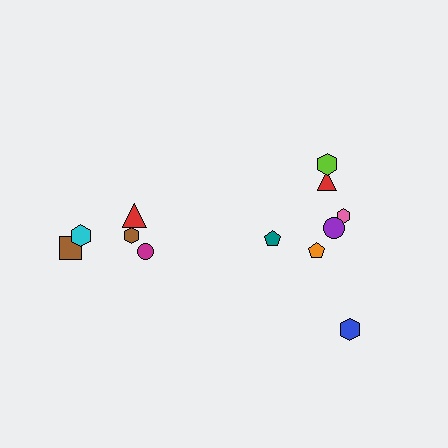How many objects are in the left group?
There are 5 objects.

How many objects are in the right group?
There are 7 objects.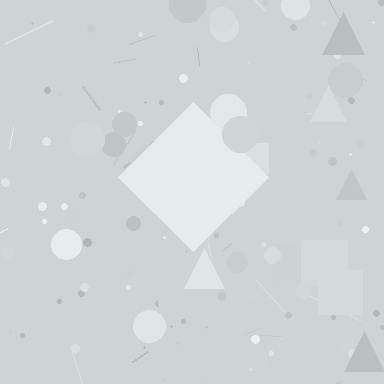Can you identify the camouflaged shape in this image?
The camouflaged shape is a diamond.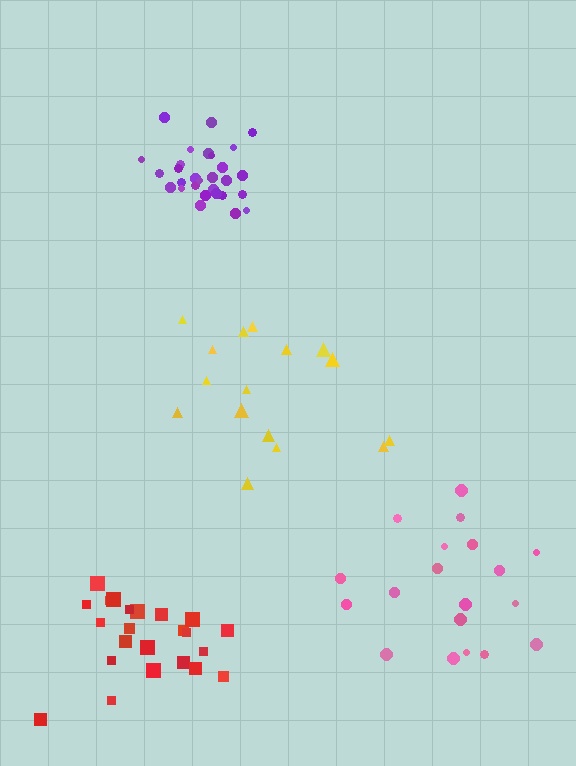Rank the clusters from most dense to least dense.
purple, red, yellow, pink.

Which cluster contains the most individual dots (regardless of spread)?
Purple (29).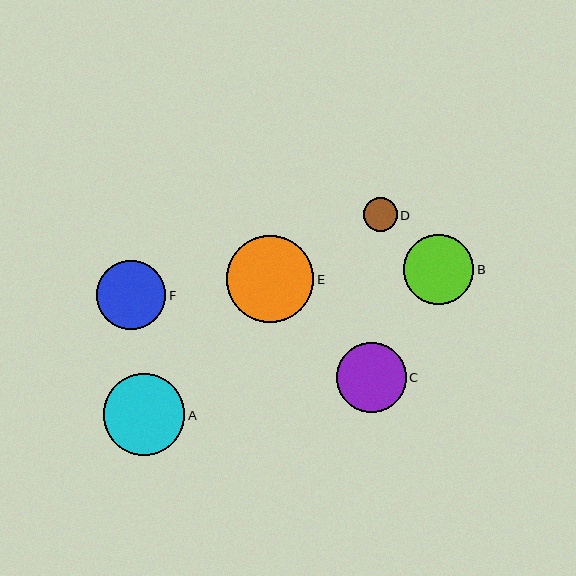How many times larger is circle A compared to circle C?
Circle A is approximately 1.2 times the size of circle C.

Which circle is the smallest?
Circle D is the smallest with a size of approximately 34 pixels.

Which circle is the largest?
Circle E is the largest with a size of approximately 87 pixels.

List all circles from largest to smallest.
From largest to smallest: E, A, C, B, F, D.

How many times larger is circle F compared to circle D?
Circle F is approximately 2.0 times the size of circle D.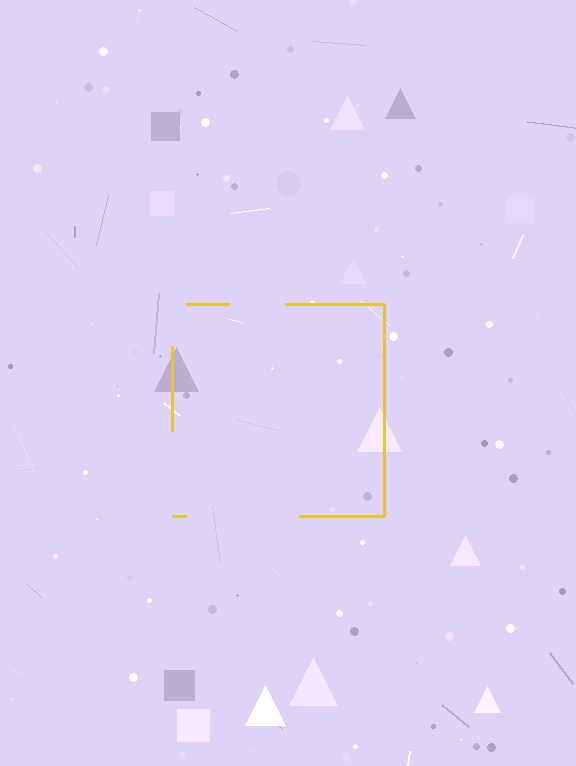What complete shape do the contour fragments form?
The contour fragments form a square.